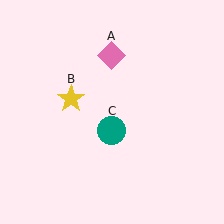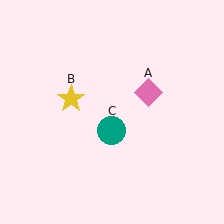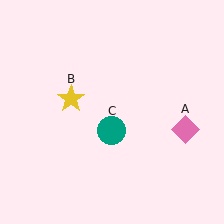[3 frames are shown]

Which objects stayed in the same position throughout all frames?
Yellow star (object B) and teal circle (object C) remained stationary.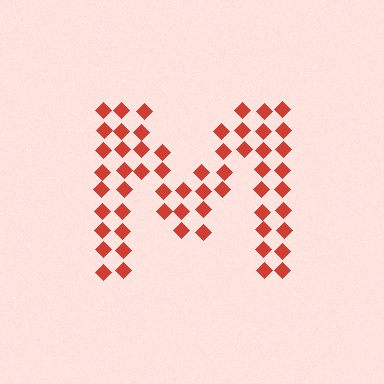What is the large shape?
The large shape is the letter M.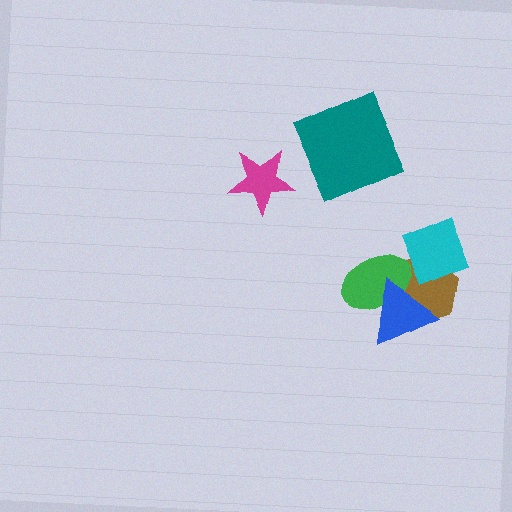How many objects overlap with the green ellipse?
2 objects overlap with the green ellipse.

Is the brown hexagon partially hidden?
Yes, it is partially covered by another shape.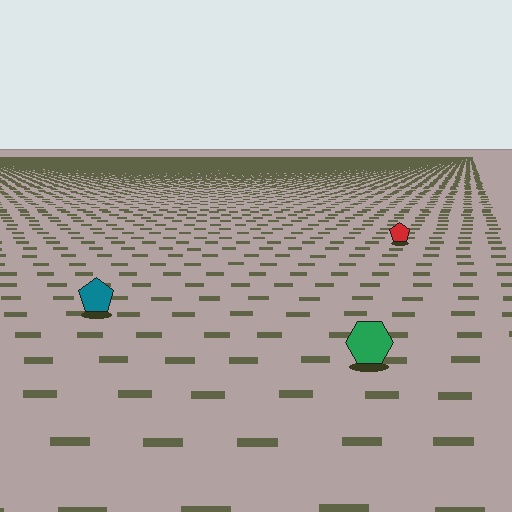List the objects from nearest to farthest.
From nearest to farthest: the green hexagon, the teal pentagon, the red pentagon.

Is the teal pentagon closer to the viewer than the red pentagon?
Yes. The teal pentagon is closer — you can tell from the texture gradient: the ground texture is coarser near it.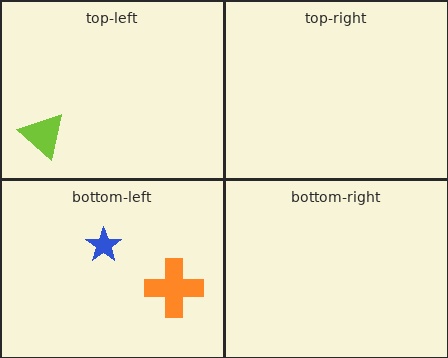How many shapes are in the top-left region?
1.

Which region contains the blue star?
The bottom-left region.